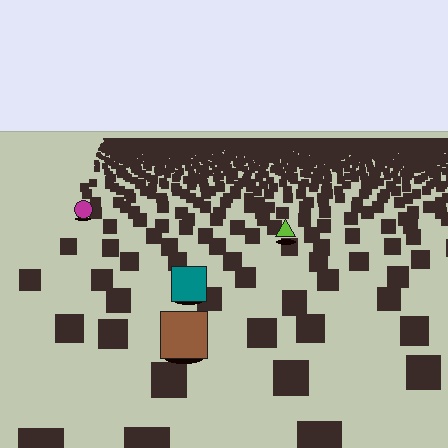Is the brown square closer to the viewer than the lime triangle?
Yes. The brown square is closer — you can tell from the texture gradient: the ground texture is coarser near it.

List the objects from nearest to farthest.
From nearest to farthest: the brown square, the teal square, the lime triangle, the magenta circle.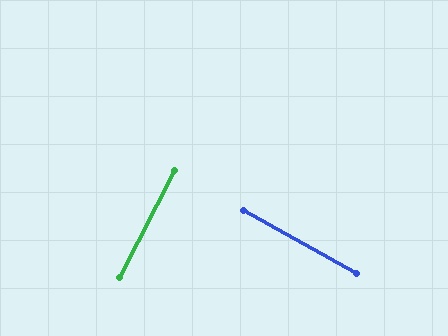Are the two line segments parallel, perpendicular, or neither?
Perpendicular — they meet at approximately 88°.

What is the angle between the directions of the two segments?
Approximately 88 degrees.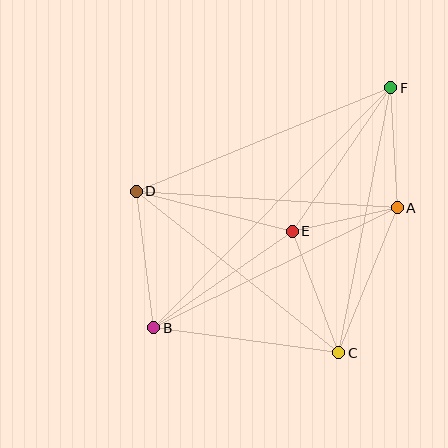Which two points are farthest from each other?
Points B and F are farthest from each other.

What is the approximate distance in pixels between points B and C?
The distance between B and C is approximately 187 pixels.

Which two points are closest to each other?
Points A and E are closest to each other.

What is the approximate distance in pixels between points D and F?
The distance between D and F is approximately 275 pixels.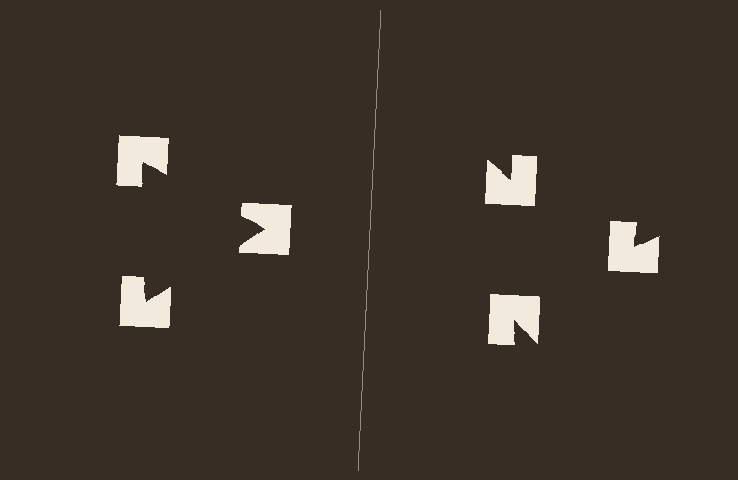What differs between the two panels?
The notched squares are positioned identically on both sides; only the wedge orientations differ. On the left they align to a triangle; on the right they are misaligned.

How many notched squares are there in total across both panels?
6 — 3 on each side.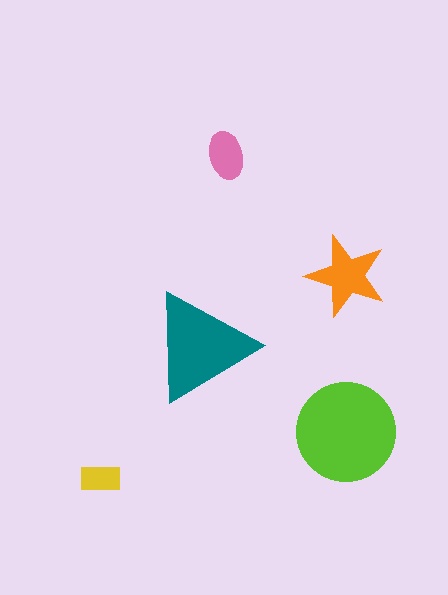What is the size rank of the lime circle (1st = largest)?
1st.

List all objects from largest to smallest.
The lime circle, the teal triangle, the orange star, the pink ellipse, the yellow rectangle.